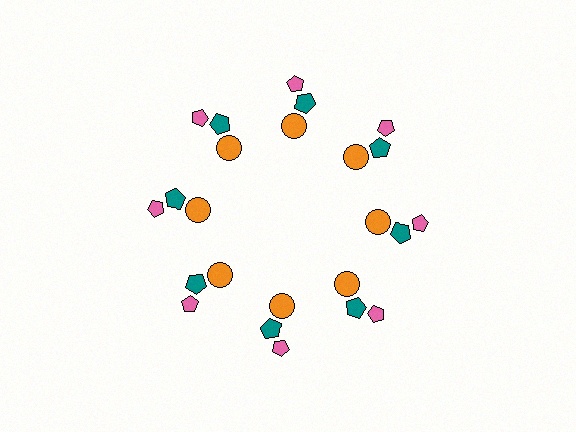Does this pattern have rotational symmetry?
Yes, this pattern has 8-fold rotational symmetry. It looks the same after rotating 45 degrees around the center.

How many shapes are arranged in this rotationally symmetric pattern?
There are 24 shapes, arranged in 8 groups of 3.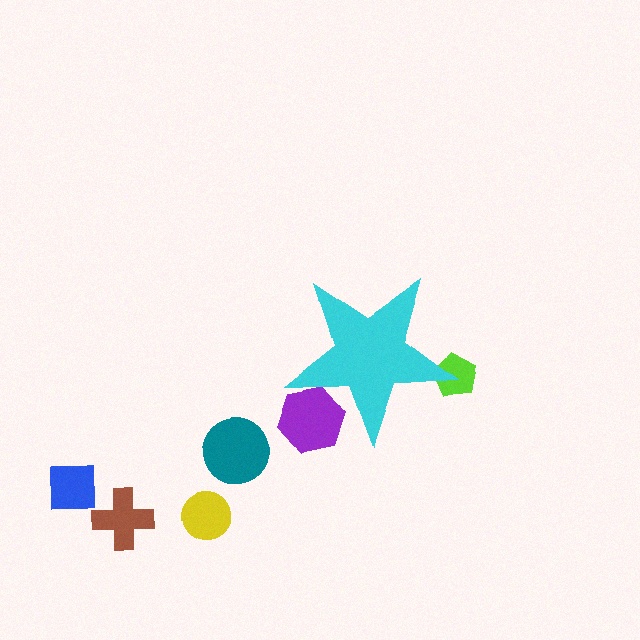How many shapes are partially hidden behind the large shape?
2 shapes are partially hidden.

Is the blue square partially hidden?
No, the blue square is fully visible.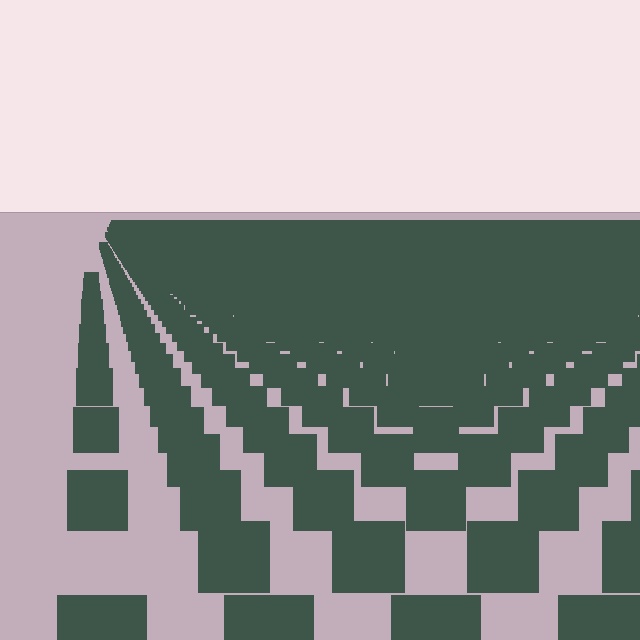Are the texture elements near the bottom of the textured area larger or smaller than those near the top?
Larger. Near the bottom, elements are closer to the viewer and appear at a bigger on-screen size.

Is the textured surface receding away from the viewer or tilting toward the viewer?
The surface is receding away from the viewer. Texture elements get smaller and denser toward the top.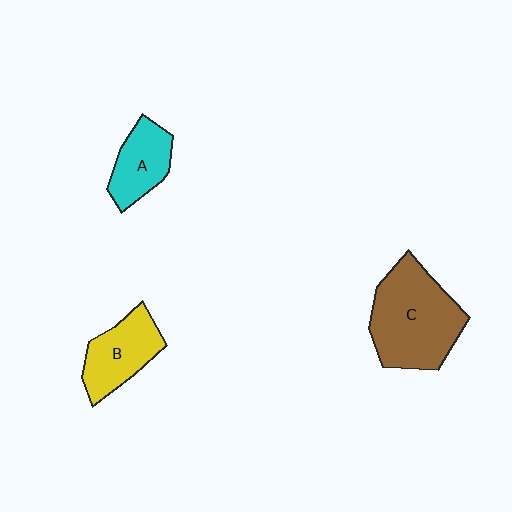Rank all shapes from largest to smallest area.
From largest to smallest: C (brown), B (yellow), A (cyan).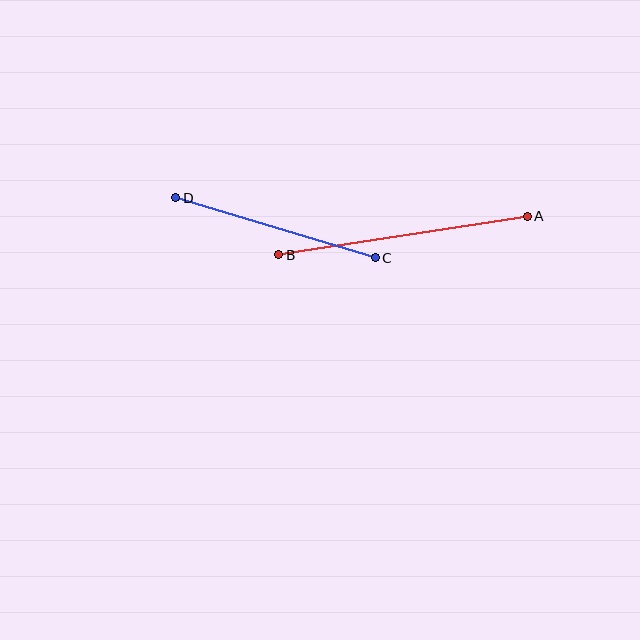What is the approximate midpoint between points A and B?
The midpoint is at approximately (403, 236) pixels.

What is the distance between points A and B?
The distance is approximately 251 pixels.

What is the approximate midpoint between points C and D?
The midpoint is at approximately (276, 228) pixels.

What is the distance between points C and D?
The distance is approximately 208 pixels.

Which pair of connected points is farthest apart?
Points A and B are farthest apart.